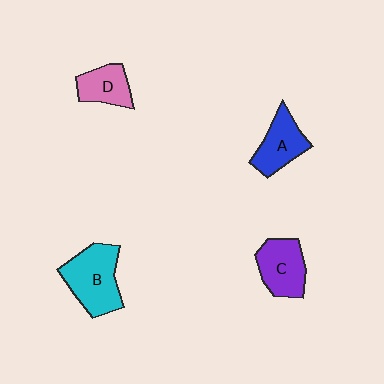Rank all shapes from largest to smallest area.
From largest to smallest: B (cyan), C (purple), A (blue), D (pink).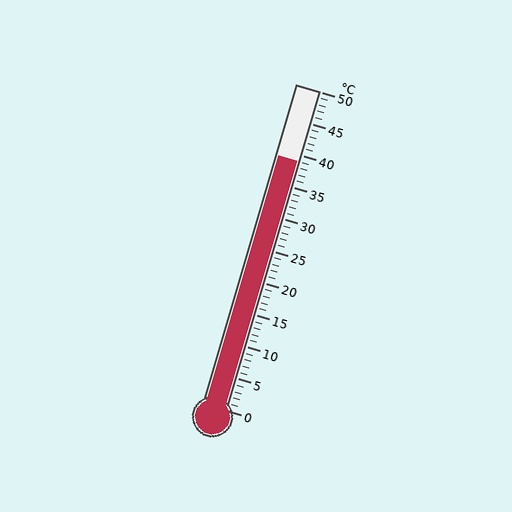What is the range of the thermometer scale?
The thermometer scale ranges from 0°C to 50°C.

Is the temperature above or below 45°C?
The temperature is below 45°C.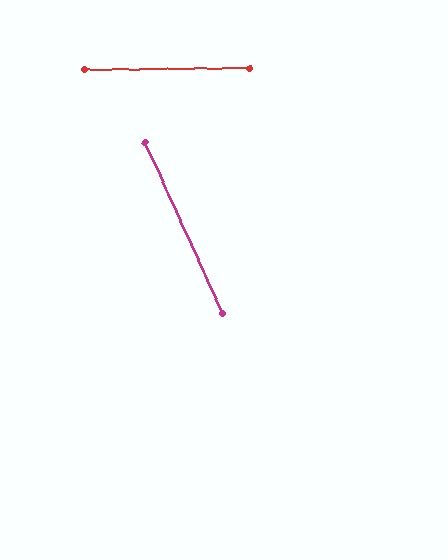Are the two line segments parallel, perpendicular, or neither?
Neither parallel nor perpendicular — they differ by about 66°.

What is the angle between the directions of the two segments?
Approximately 66 degrees.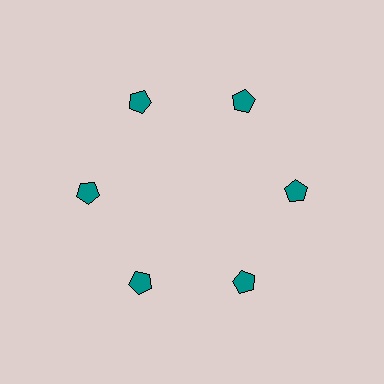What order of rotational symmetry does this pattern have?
This pattern has 6-fold rotational symmetry.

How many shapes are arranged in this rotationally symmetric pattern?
There are 6 shapes, arranged in 6 groups of 1.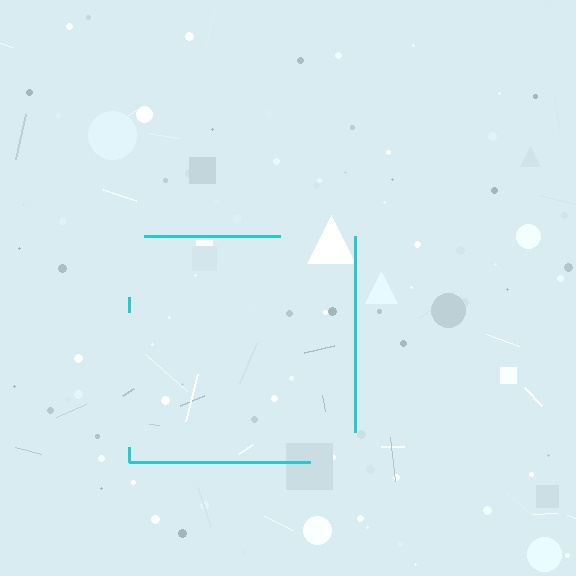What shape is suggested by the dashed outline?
The dashed outline suggests a square.